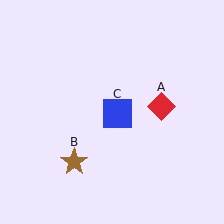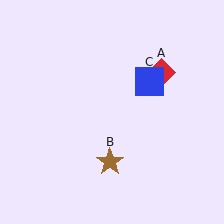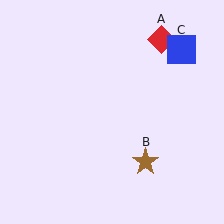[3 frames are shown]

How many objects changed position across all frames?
3 objects changed position: red diamond (object A), brown star (object B), blue square (object C).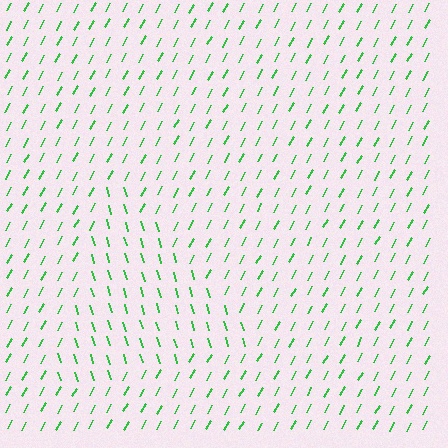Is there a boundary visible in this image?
Yes, there is a texture boundary formed by a change in line orientation.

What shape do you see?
I see a triangle.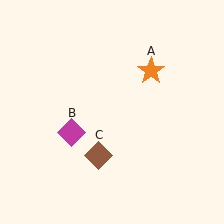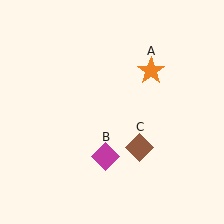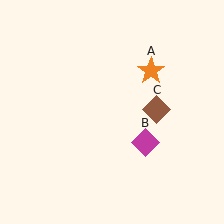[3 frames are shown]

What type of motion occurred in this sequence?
The magenta diamond (object B), brown diamond (object C) rotated counterclockwise around the center of the scene.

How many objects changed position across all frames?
2 objects changed position: magenta diamond (object B), brown diamond (object C).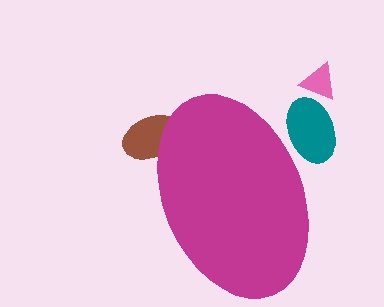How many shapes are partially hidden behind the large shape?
2 shapes are partially hidden.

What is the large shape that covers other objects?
A magenta ellipse.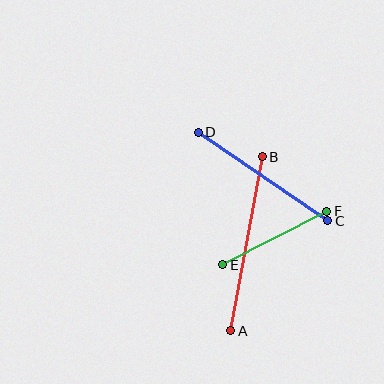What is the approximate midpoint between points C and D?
The midpoint is at approximately (263, 177) pixels.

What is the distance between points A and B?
The distance is approximately 177 pixels.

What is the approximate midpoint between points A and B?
The midpoint is at approximately (246, 244) pixels.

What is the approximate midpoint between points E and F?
The midpoint is at approximately (275, 238) pixels.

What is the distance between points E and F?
The distance is approximately 117 pixels.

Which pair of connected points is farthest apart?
Points A and B are farthest apart.